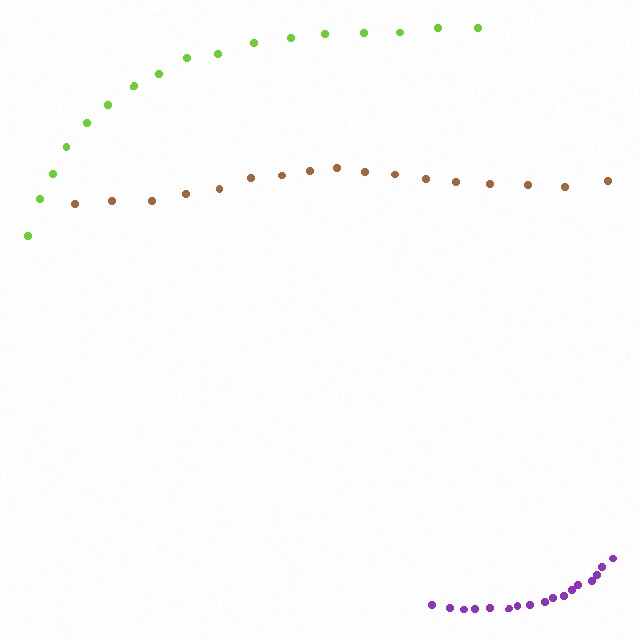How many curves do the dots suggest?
There are 3 distinct paths.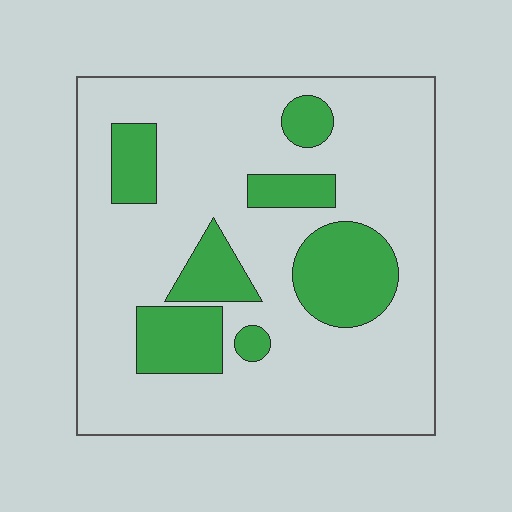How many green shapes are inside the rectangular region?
7.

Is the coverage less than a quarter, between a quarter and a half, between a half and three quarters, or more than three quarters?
Less than a quarter.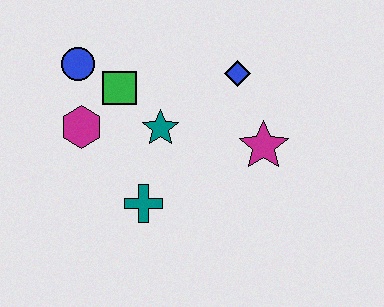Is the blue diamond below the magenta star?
No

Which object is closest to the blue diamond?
The magenta star is closest to the blue diamond.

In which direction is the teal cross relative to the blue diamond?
The teal cross is below the blue diamond.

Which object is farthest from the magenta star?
The blue circle is farthest from the magenta star.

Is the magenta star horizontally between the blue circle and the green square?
No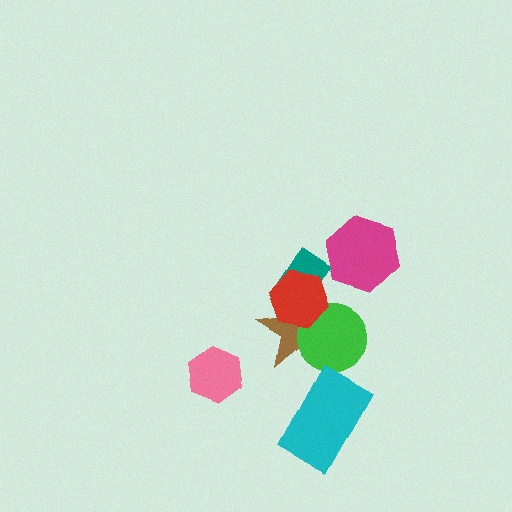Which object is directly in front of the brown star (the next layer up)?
The green circle is directly in front of the brown star.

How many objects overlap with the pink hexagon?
0 objects overlap with the pink hexagon.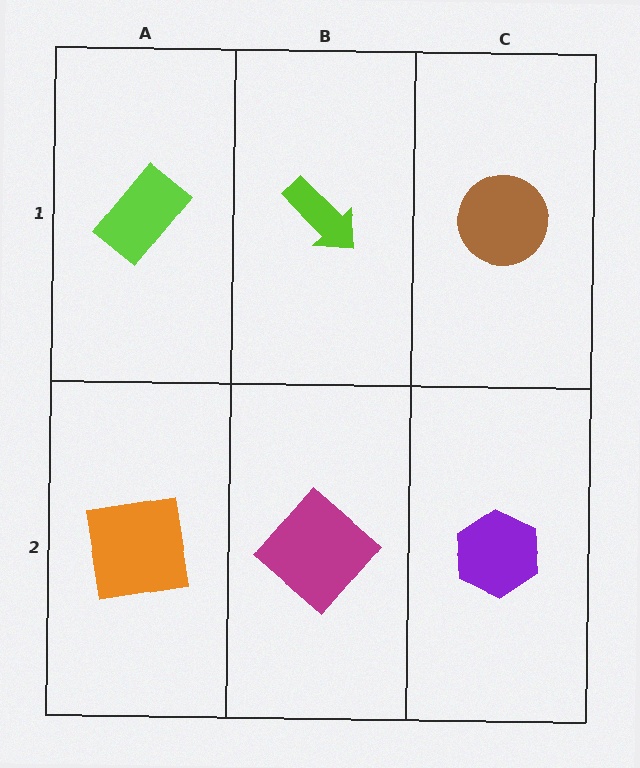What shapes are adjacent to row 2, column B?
A lime arrow (row 1, column B), an orange square (row 2, column A), a purple hexagon (row 2, column C).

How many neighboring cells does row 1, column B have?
3.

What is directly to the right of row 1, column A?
A lime arrow.